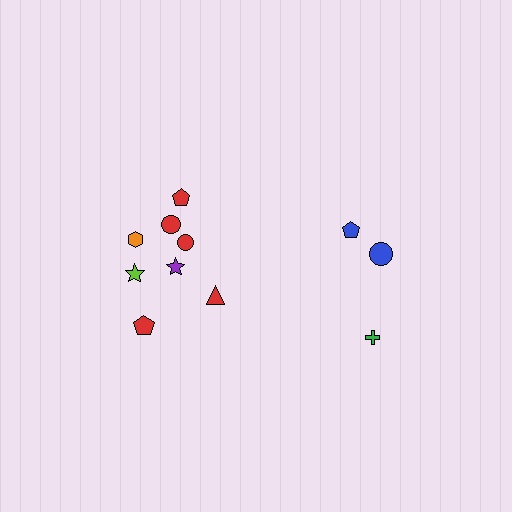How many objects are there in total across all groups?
There are 11 objects.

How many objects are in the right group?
There are 3 objects.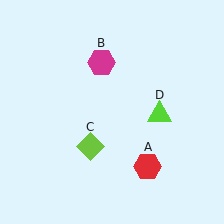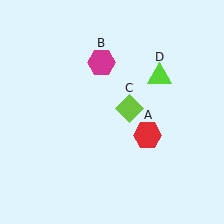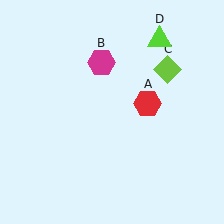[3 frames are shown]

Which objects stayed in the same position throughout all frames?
Magenta hexagon (object B) remained stationary.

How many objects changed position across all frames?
3 objects changed position: red hexagon (object A), lime diamond (object C), lime triangle (object D).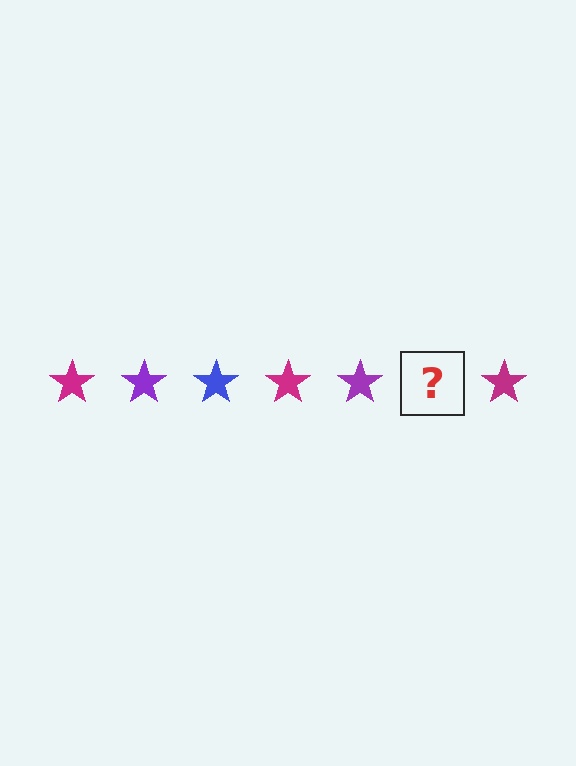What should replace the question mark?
The question mark should be replaced with a blue star.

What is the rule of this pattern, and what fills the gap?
The rule is that the pattern cycles through magenta, purple, blue stars. The gap should be filled with a blue star.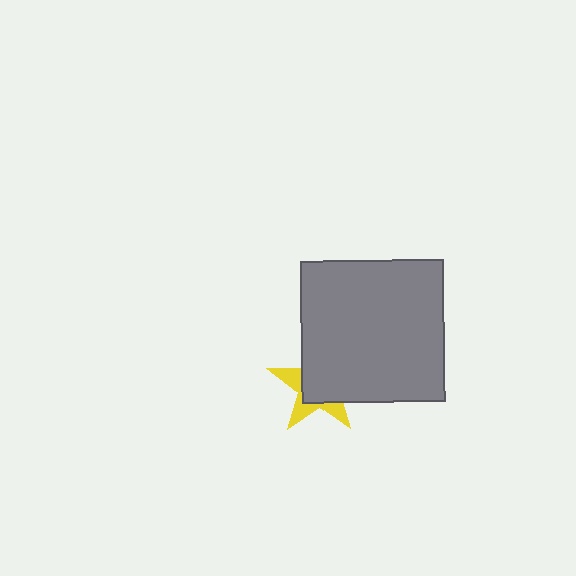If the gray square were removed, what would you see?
You would see the complete yellow star.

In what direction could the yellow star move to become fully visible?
The yellow star could move toward the lower-left. That would shift it out from behind the gray square entirely.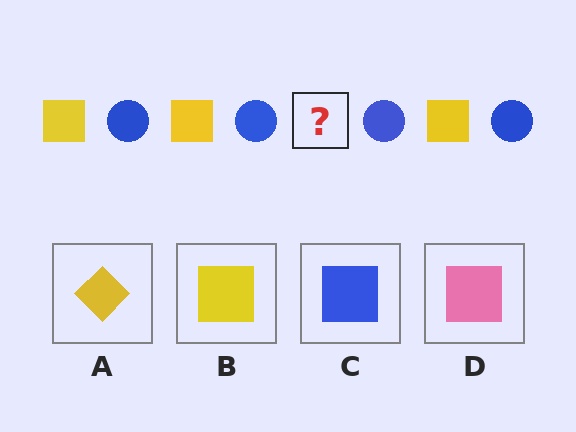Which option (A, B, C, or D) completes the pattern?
B.